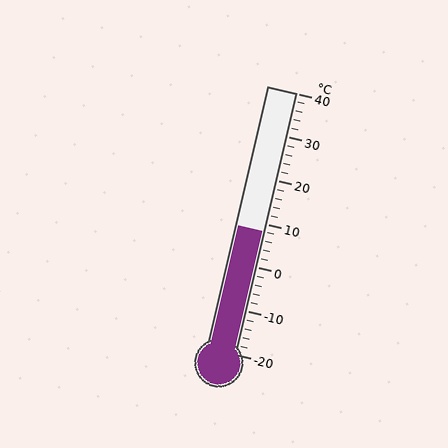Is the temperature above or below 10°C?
The temperature is below 10°C.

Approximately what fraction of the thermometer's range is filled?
The thermometer is filled to approximately 45% of its range.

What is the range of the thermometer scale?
The thermometer scale ranges from -20°C to 40°C.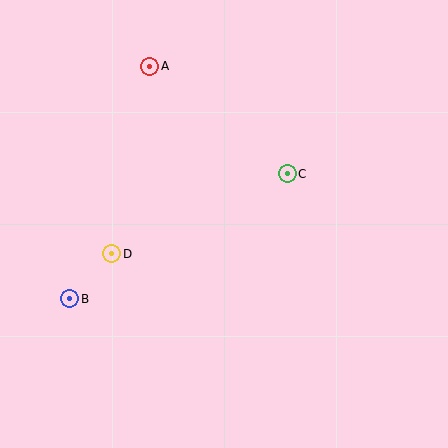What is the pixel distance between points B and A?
The distance between B and A is 246 pixels.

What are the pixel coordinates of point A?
Point A is at (150, 66).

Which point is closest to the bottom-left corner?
Point B is closest to the bottom-left corner.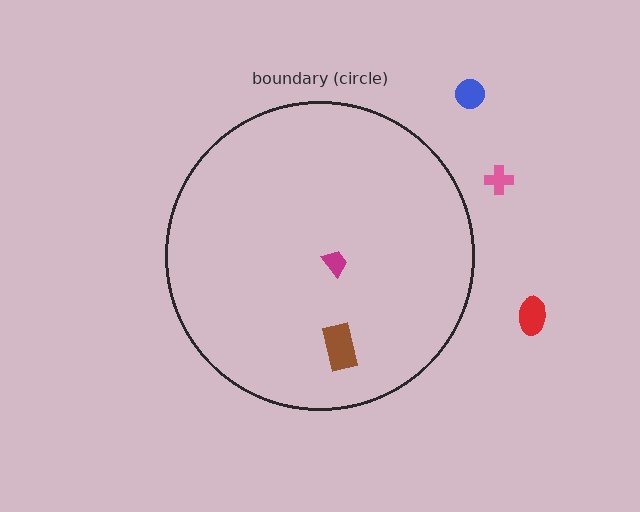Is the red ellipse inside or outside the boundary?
Outside.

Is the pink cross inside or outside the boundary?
Outside.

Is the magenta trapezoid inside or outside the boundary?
Inside.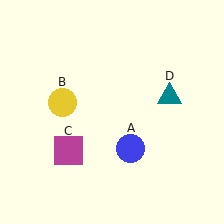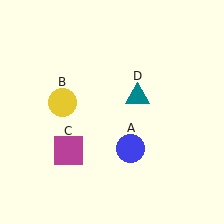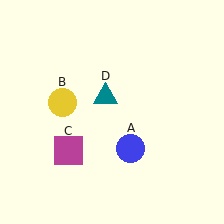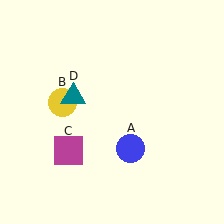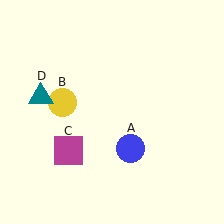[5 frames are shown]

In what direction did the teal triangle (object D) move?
The teal triangle (object D) moved left.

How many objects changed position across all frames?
1 object changed position: teal triangle (object D).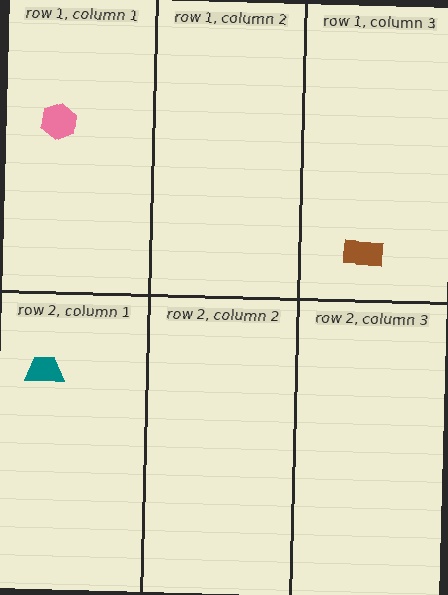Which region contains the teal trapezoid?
The row 2, column 1 region.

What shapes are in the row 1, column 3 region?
The brown rectangle.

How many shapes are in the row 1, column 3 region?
1.